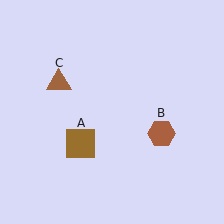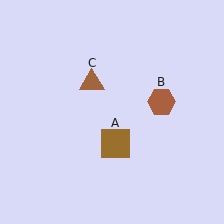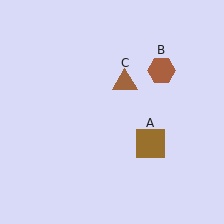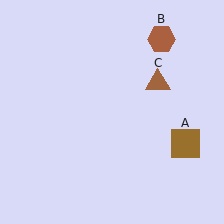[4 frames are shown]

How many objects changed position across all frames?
3 objects changed position: brown square (object A), brown hexagon (object B), brown triangle (object C).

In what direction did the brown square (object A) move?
The brown square (object A) moved right.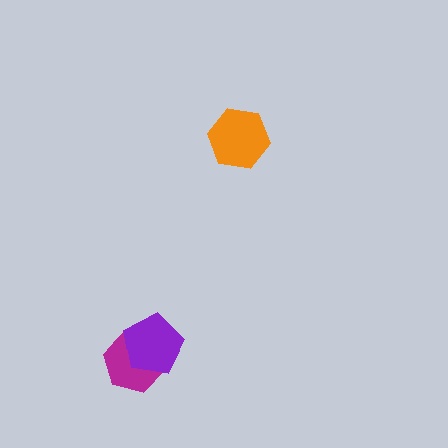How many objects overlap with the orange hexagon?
0 objects overlap with the orange hexagon.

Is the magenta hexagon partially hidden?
Yes, it is partially covered by another shape.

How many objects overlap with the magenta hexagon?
1 object overlaps with the magenta hexagon.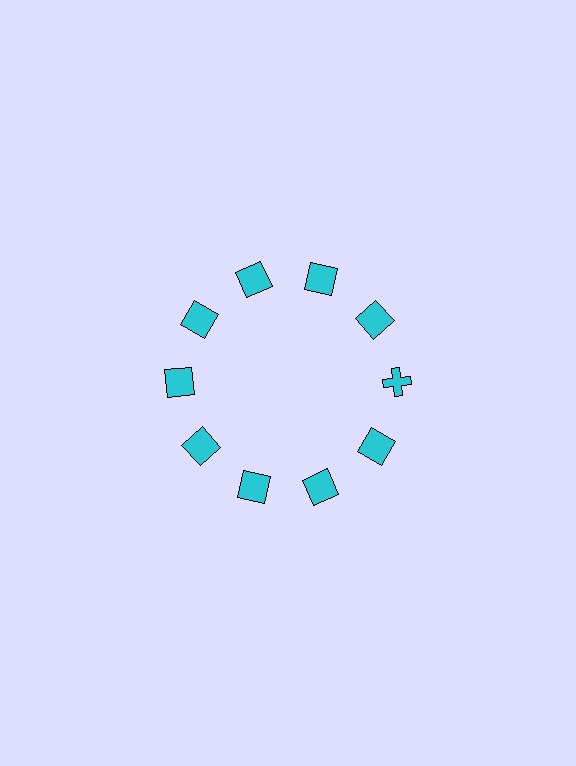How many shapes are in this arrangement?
There are 10 shapes arranged in a ring pattern.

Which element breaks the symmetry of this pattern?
The cyan cross at roughly the 3 o'clock position breaks the symmetry. All other shapes are cyan squares.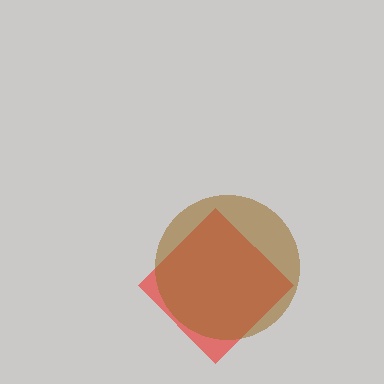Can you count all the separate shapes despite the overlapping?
Yes, there are 2 separate shapes.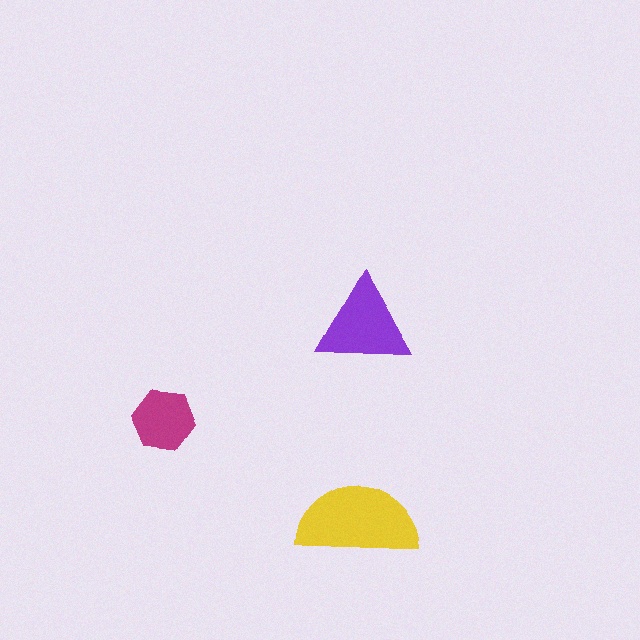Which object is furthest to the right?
The purple triangle is rightmost.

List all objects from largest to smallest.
The yellow semicircle, the purple triangle, the magenta hexagon.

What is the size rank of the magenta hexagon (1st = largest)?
3rd.